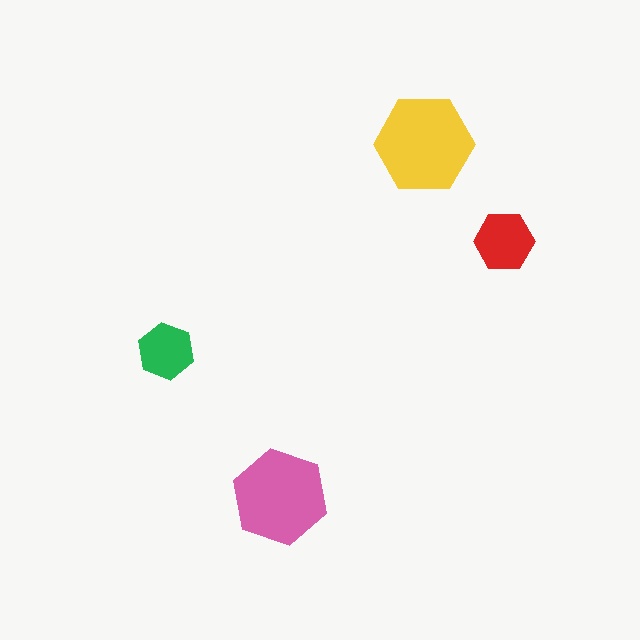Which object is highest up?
The yellow hexagon is topmost.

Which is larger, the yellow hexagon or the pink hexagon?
The yellow one.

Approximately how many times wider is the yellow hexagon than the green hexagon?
About 1.5 times wider.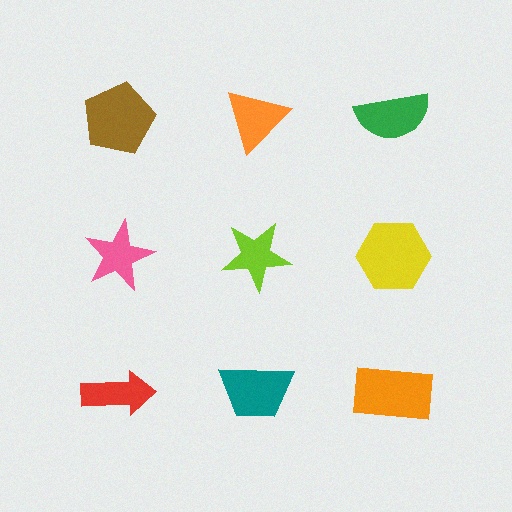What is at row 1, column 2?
An orange triangle.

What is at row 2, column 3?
A yellow hexagon.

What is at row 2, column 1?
A pink star.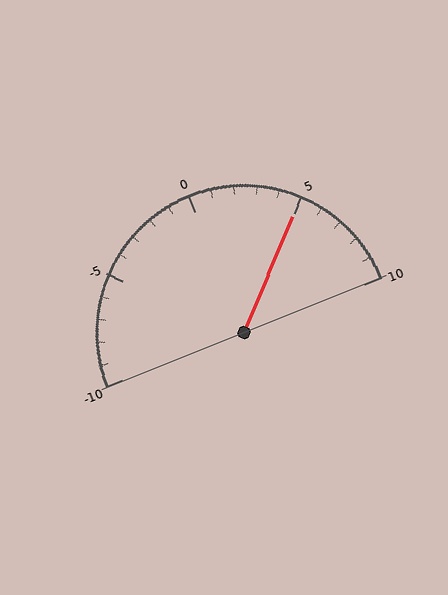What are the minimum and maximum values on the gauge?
The gauge ranges from -10 to 10.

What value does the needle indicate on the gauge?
The needle indicates approximately 5.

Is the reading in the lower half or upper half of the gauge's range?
The reading is in the upper half of the range (-10 to 10).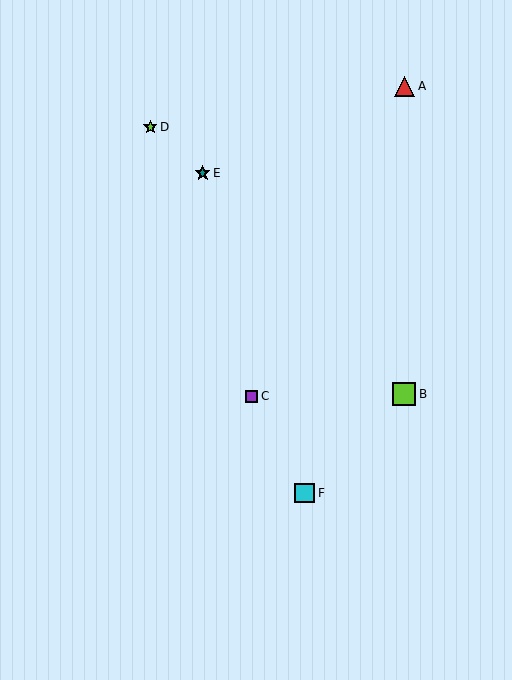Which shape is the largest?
The lime square (labeled B) is the largest.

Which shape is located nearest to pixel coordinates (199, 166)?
The teal star (labeled E) at (203, 173) is nearest to that location.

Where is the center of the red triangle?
The center of the red triangle is at (405, 86).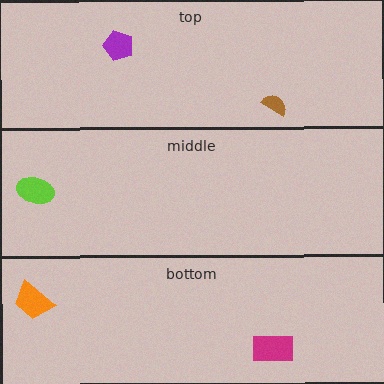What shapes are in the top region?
The purple pentagon, the brown semicircle.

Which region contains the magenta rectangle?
The bottom region.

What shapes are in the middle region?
The lime ellipse.